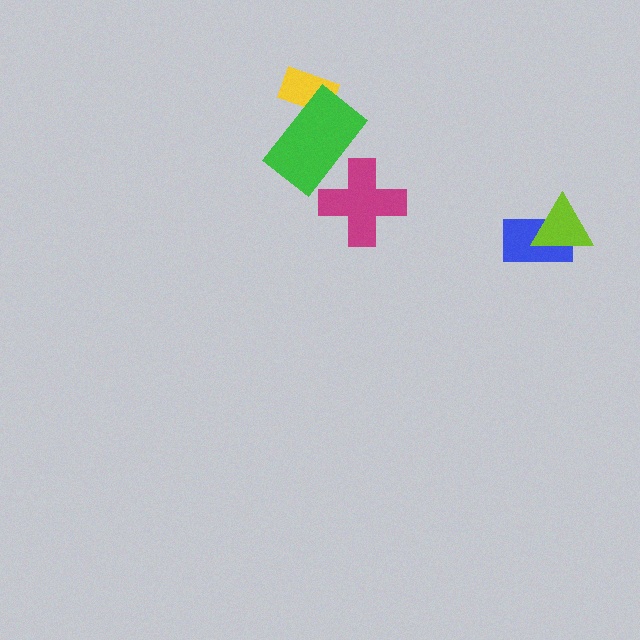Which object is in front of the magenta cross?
The green rectangle is in front of the magenta cross.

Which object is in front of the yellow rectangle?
The green rectangle is in front of the yellow rectangle.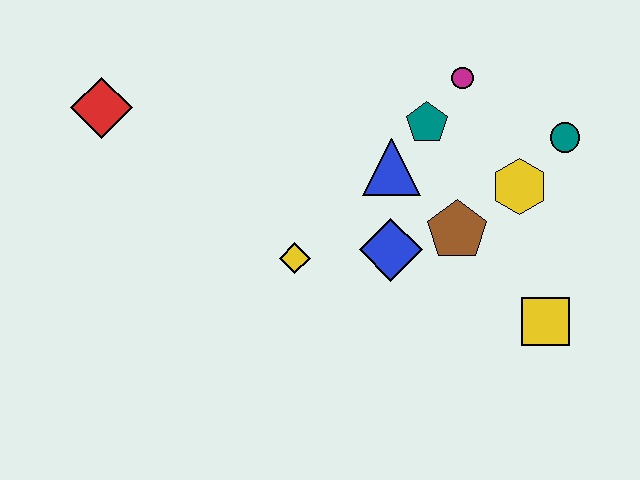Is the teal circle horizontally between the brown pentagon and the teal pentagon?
No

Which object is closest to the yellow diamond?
The blue diamond is closest to the yellow diamond.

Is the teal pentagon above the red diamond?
No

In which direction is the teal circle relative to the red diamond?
The teal circle is to the right of the red diamond.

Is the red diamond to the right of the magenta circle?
No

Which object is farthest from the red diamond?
The yellow square is farthest from the red diamond.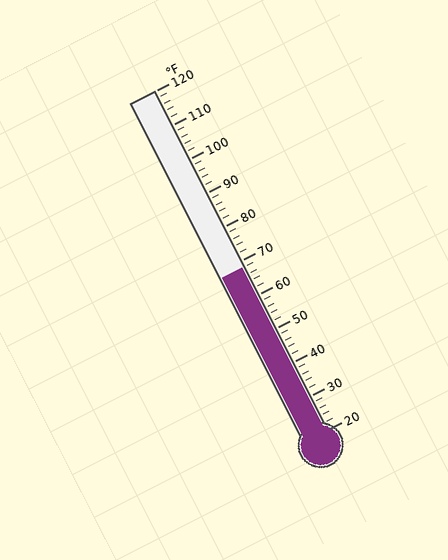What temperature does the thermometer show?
The thermometer shows approximately 68°F.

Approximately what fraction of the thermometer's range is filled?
The thermometer is filled to approximately 50% of its range.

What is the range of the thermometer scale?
The thermometer scale ranges from 20°F to 120°F.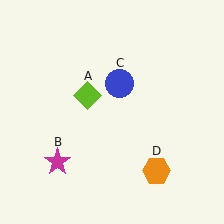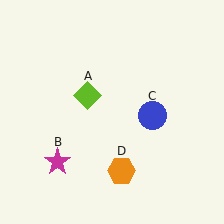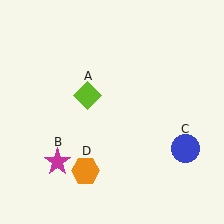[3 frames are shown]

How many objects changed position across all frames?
2 objects changed position: blue circle (object C), orange hexagon (object D).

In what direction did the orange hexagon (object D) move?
The orange hexagon (object D) moved left.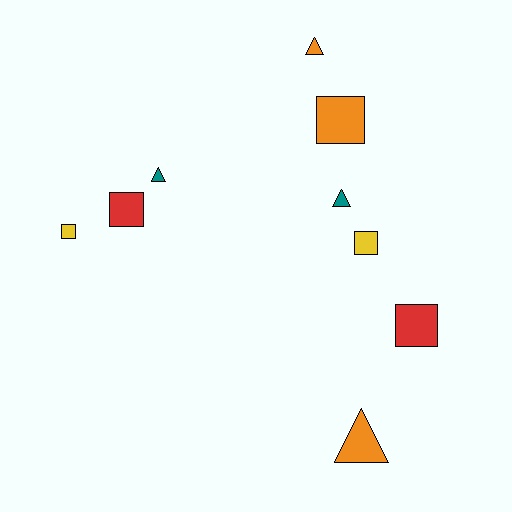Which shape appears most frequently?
Square, with 5 objects.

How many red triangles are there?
There are no red triangles.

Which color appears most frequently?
Orange, with 3 objects.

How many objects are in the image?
There are 9 objects.